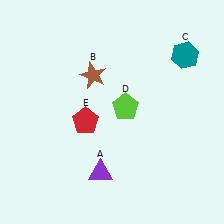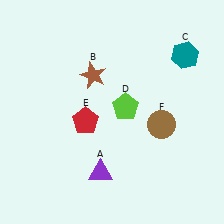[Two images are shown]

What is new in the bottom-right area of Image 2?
A brown circle (F) was added in the bottom-right area of Image 2.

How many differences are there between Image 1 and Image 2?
There is 1 difference between the two images.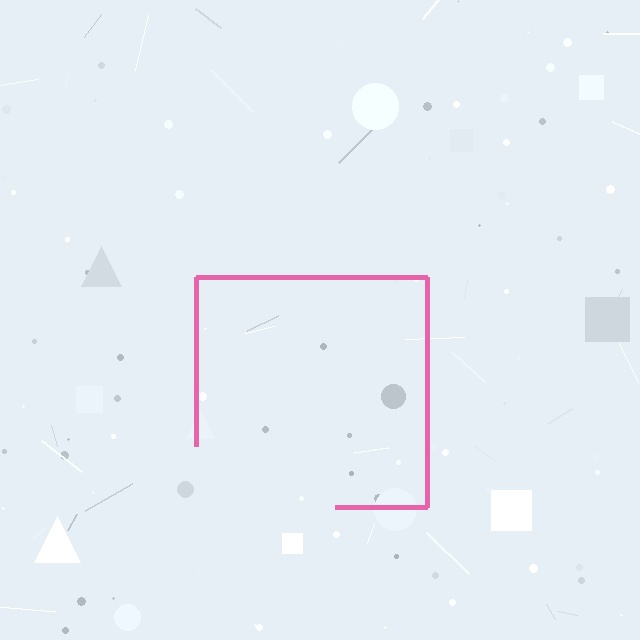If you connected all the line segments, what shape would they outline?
They would outline a square.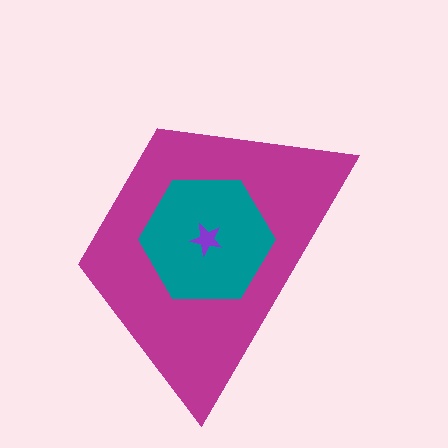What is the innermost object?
The purple star.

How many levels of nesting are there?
3.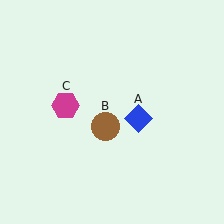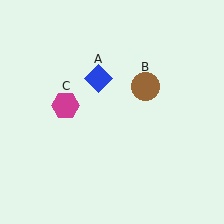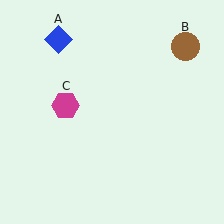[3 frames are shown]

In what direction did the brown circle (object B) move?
The brown circle (object B) moved up and to the right.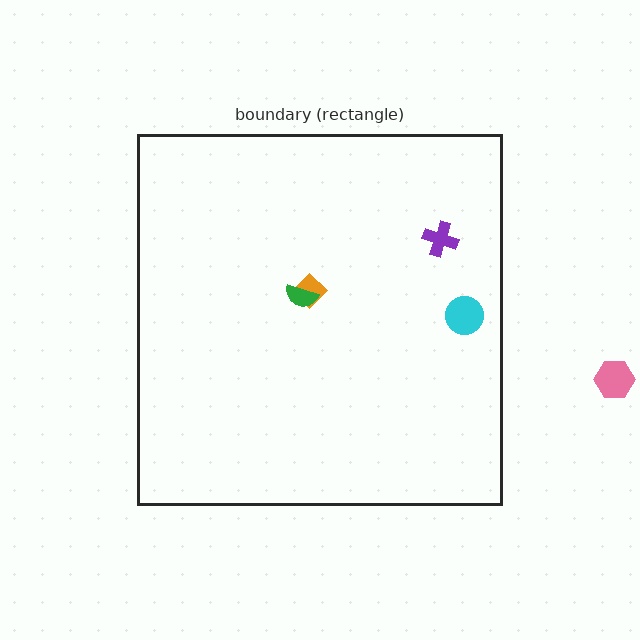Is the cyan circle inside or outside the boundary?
Inside.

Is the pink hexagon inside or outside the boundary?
Outside.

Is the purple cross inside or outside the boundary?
Inside.